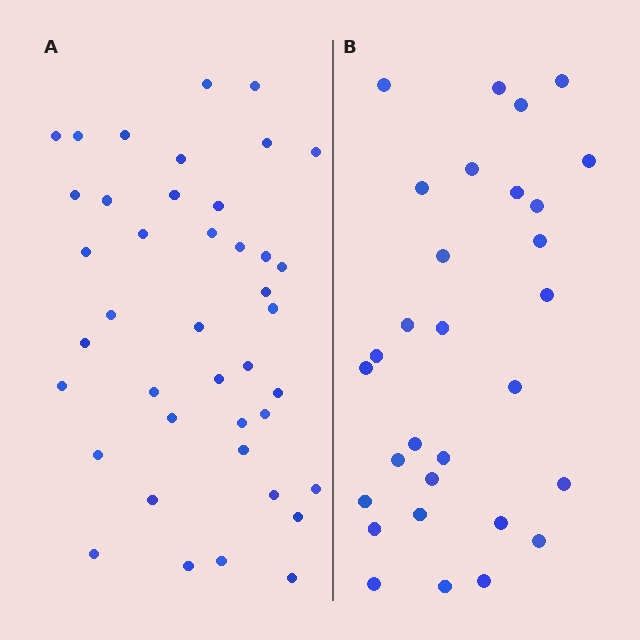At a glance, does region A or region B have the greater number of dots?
Region A (the left region) has more dots.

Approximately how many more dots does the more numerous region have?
Region A has roughly 12 or so more dots than region B.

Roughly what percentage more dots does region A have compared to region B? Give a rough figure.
About 35% more.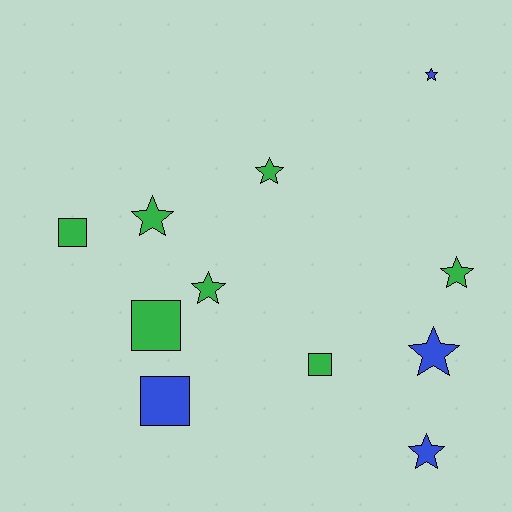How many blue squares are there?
There is 1 blue square.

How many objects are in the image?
There are 11 objects.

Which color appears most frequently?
Green, with 7 objects.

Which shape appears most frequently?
Star, with 7 objects.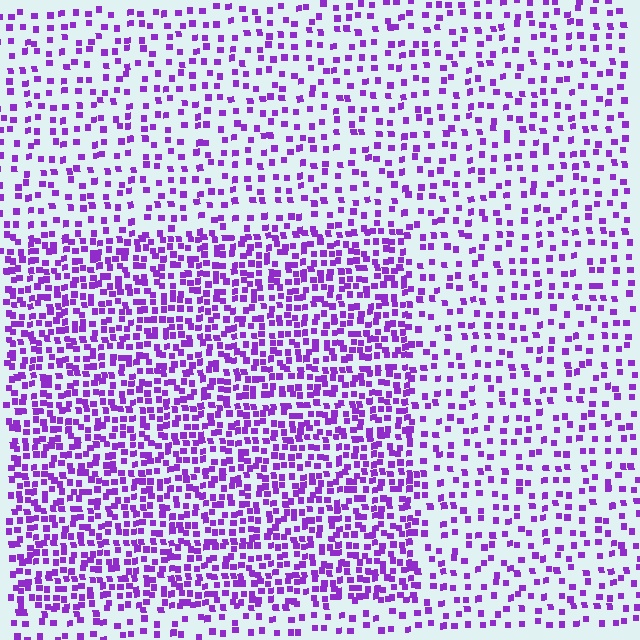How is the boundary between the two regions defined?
The boundary is defined by a change in element density (approximately 2.1x ratio). All elements are the same color, size, and shape.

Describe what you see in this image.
The image contains small purple elements arranged at two different densities. A rectangle-shaped region is visible where the elements are more densely packed than the surrounding area.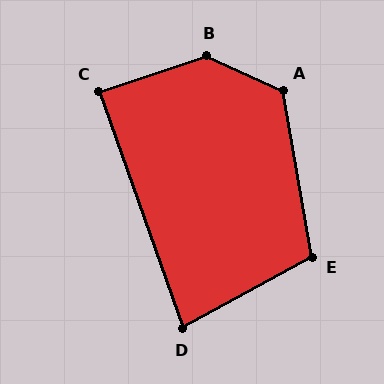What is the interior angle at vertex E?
Approximately 109 degrees (obtuse).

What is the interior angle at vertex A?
Approximately 124 degrees (obtuse).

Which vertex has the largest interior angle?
B, at approximately 138 degrees.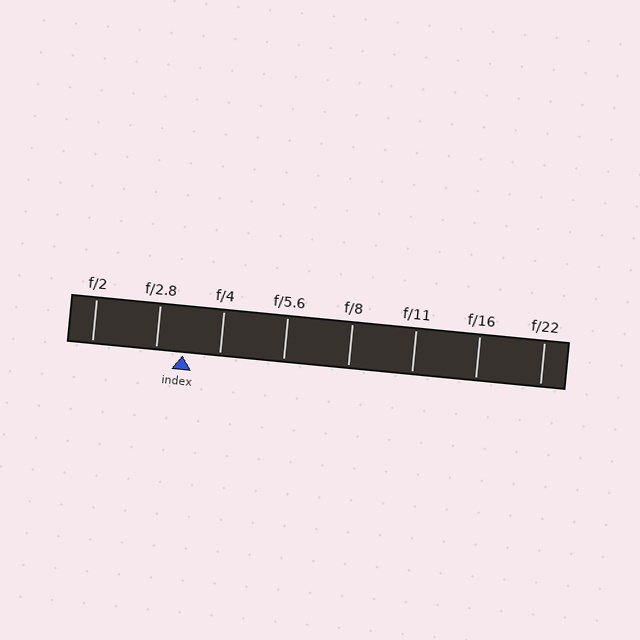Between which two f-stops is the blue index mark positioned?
The index mark is between f/2.8 and f/4.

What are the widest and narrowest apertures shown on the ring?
The widest aperture shown is f/2 and the narrowest is f/22.